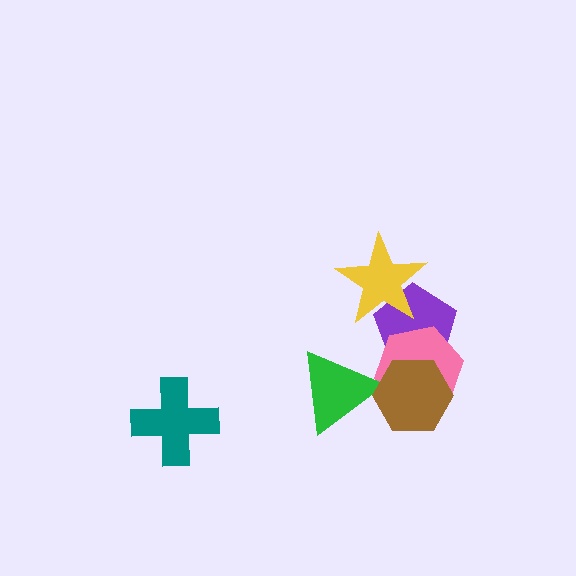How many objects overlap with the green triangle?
1 object overlaps with the green triangle.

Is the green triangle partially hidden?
Yes, it is partially covered by another shape.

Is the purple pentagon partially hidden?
Yes, it is partially covered by another shape.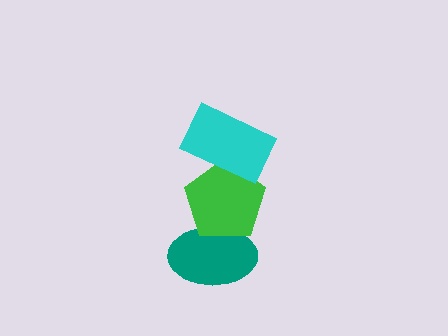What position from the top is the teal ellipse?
The teal ellipse is 3rd from the top.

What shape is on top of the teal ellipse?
The green pentagon is on top of the teal ellipse.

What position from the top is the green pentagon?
The green pentagon is 2nd from the top.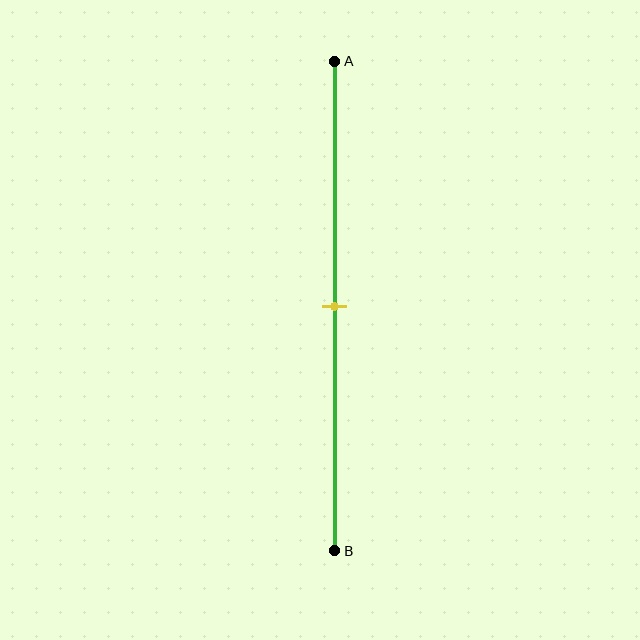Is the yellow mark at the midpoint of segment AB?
Yes, the mark is approximately at the midpoint.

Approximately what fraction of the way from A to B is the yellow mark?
The yellow mark is approximately 50% of the way from A to B.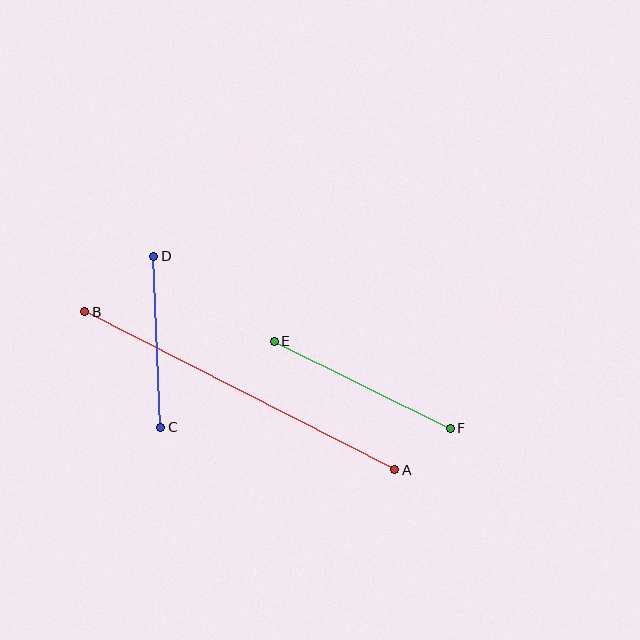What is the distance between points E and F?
The distance is approximately 197 pixels.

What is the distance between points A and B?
The distance is approximately 348 pixels.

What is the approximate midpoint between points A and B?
The midpoint is at approximately (240, 391) pixels.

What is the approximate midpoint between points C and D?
The midpoint is at approximately (157, 342) pixels.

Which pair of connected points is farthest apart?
Points A and B are farthest apart.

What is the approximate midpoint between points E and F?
The midpoint is at approximately (362, 385) pixels.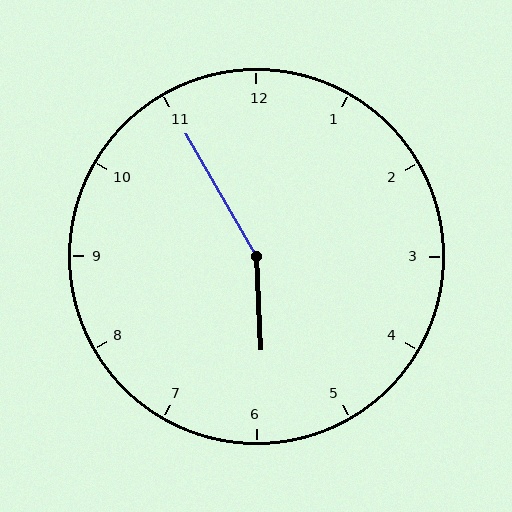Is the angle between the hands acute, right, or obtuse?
It is obtuse.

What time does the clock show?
5:55.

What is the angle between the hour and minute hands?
Approximately 152 degrees.